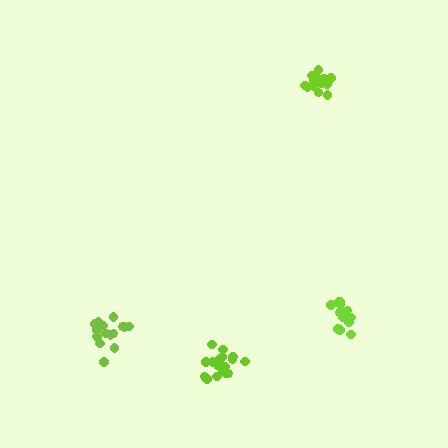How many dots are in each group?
Group 1: 17 dots, Group 2: 15 dots, Group 3: 15 dots, Group 4: 17 dots (64 total).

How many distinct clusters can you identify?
There are 4 distinct clusters.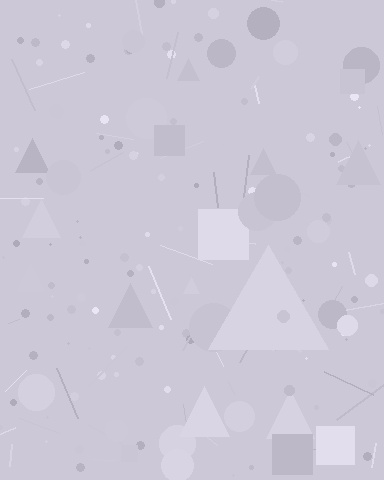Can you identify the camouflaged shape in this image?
The camouflaged shape is a triangle.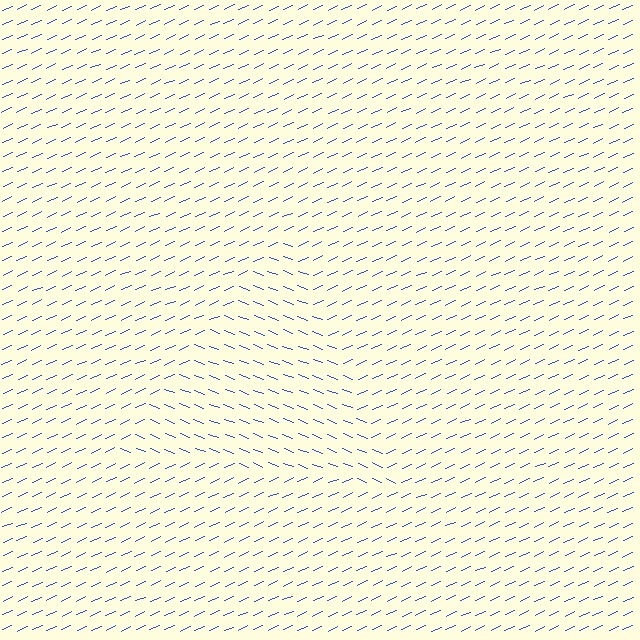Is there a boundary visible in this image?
Yes, there is a texture boundary formed by a change in line orientation.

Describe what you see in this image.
The image is filled with small blue line segments. A triangle region in the image has lines oriented differently from the surrounding lines, creating a visible texture boundary.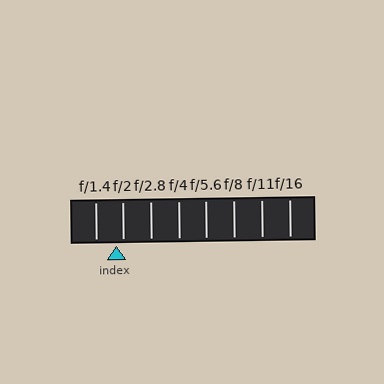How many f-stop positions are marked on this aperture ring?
There are 8 f-stop positions marked.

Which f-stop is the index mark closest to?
The index mark is closest to f/2.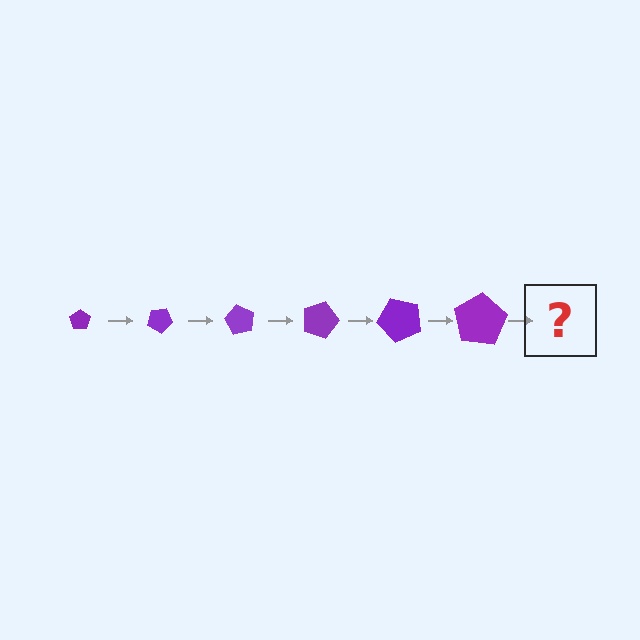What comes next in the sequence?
The next element should be a pentagon, larger than the previous one and rotated 180 degrees from the start.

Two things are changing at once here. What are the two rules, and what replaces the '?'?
The two rules are that the pentagon grows larger each step and it rotates 30 degrees each step. The '?' should be a pentagon, larger than the previous one and rotated 180 degrees from the start.